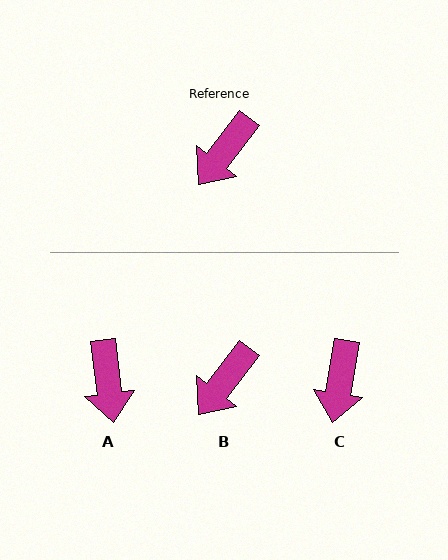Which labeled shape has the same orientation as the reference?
B.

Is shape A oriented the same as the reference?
No, it is off by about 45 degrees.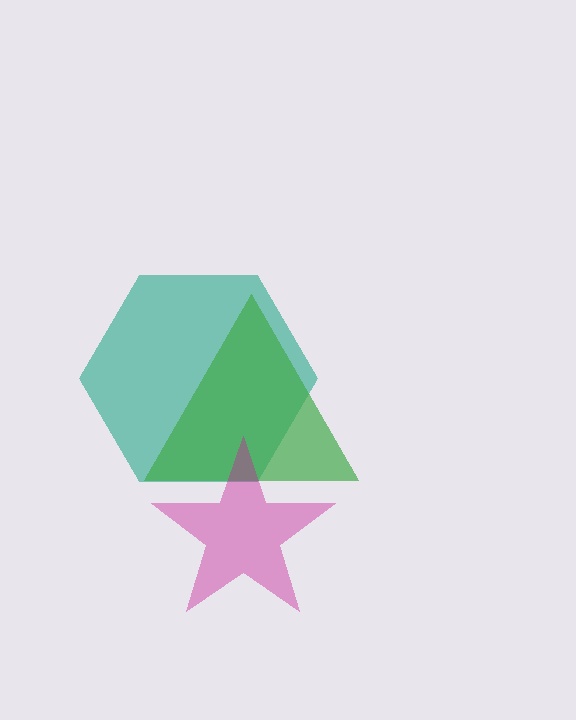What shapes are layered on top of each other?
The layered shapes are: a teal hexagon, a green triangle, a magenta star.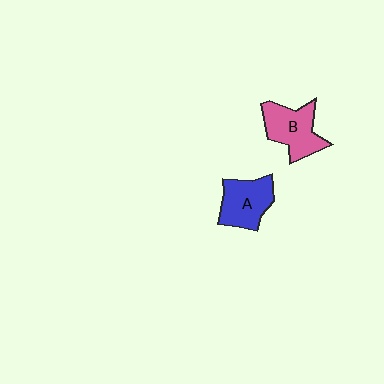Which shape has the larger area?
Shape B (pink).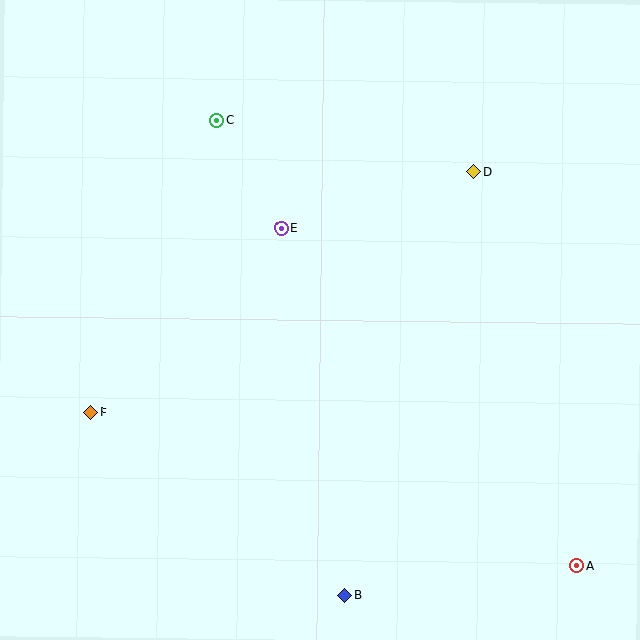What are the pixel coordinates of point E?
Point E is at (281, 228).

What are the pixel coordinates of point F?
Point F is at (90, 412).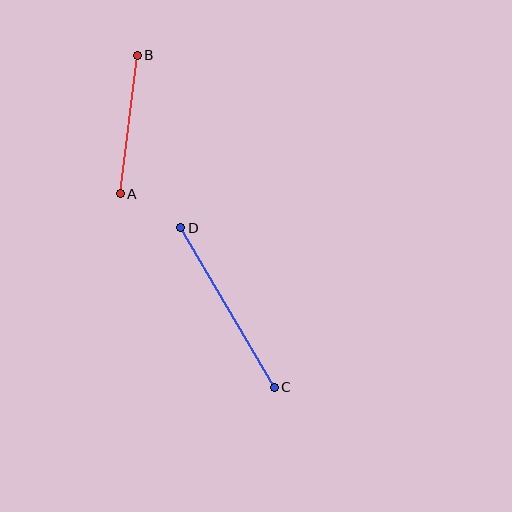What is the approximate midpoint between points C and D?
The midpoint is at approximately (228, 307) pixels.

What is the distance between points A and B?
The distance is approximately 139 pixels.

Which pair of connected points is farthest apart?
Points C and D are farthest apart.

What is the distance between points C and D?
The distance is approximately 185 pixels.